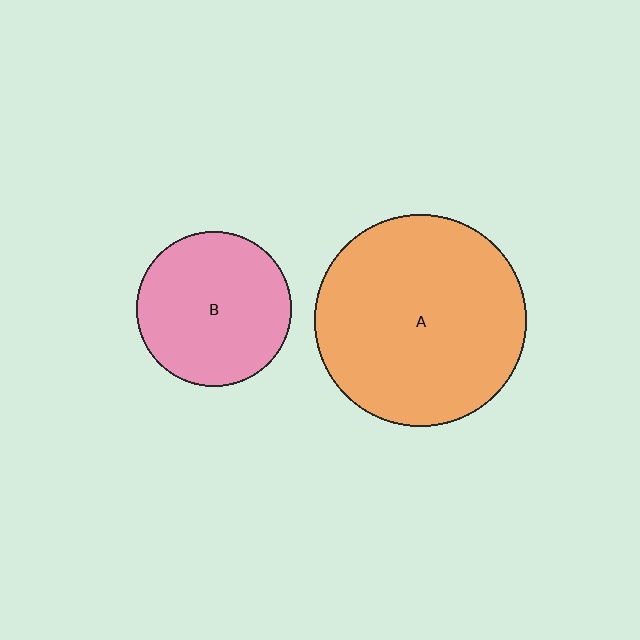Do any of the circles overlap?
No, none of the circles overlap.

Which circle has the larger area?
Circle A (orange).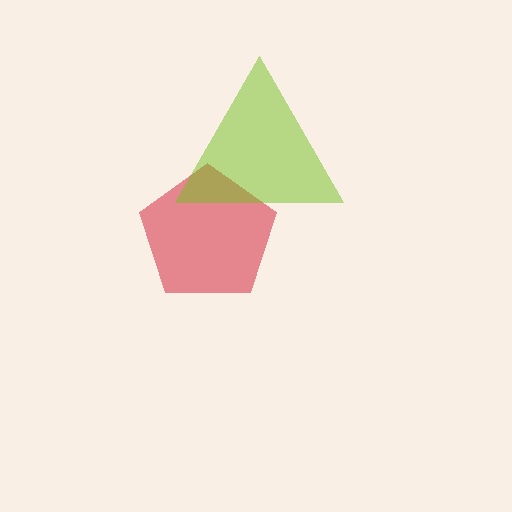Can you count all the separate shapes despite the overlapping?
Yes, there are 2 separate shapes.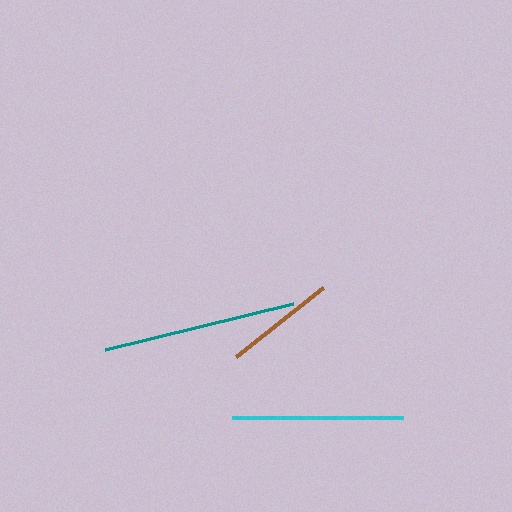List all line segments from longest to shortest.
From longest to shortest: teal, cyan, brown.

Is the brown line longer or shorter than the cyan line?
The cyan line is longer than the brown line.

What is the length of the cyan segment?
The cyan segment is approximately 170 pixels long.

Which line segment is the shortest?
The brown line is the shortest at approximately 111 pixels.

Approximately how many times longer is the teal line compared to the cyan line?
The teal line is approximately 1.1 times the length of the cyan line.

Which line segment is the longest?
The teal line is the longest at approximately 193 pixels.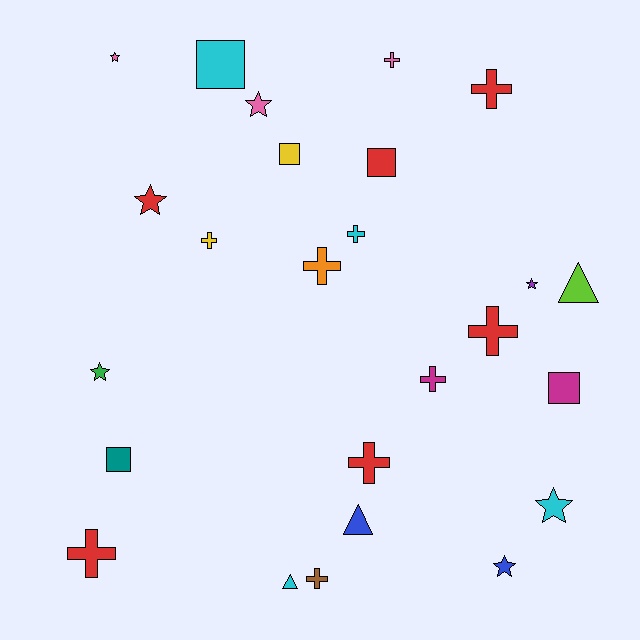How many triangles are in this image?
There are 3 triangles.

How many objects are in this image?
There are 25 objects.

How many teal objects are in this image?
There is 1 teal object.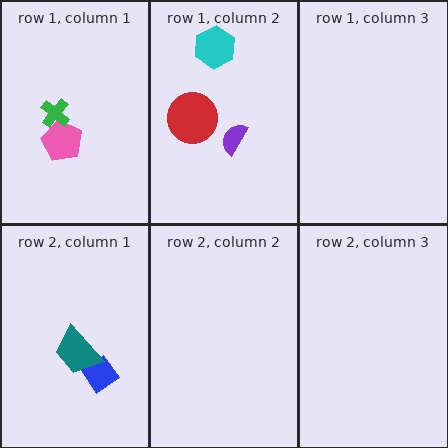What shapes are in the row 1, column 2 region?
The cyan hexagon, the purple semicircle, the red circle.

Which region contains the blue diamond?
The row 2, column 1 region.